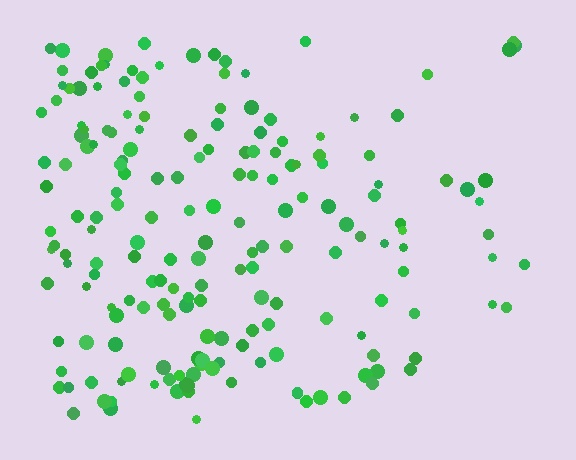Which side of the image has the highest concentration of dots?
The left.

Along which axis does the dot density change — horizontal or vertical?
Horizontal.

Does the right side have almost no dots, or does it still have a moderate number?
Still a moderate number, just noticeably fewer than the left.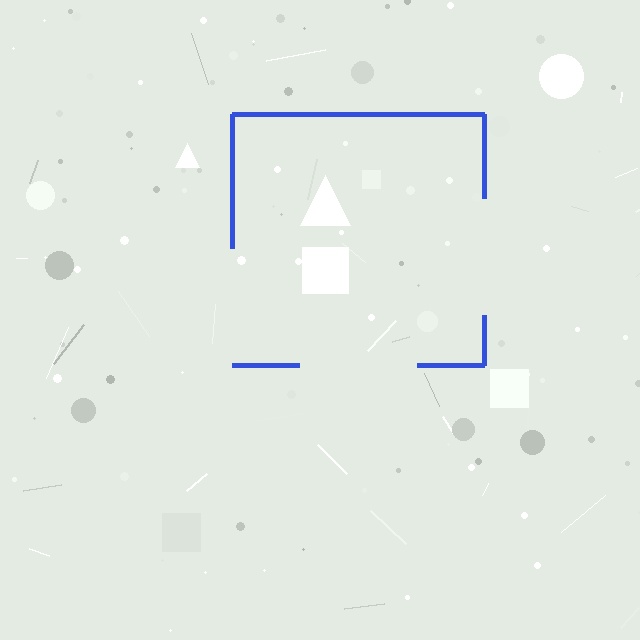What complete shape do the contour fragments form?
The contour fragments form a square.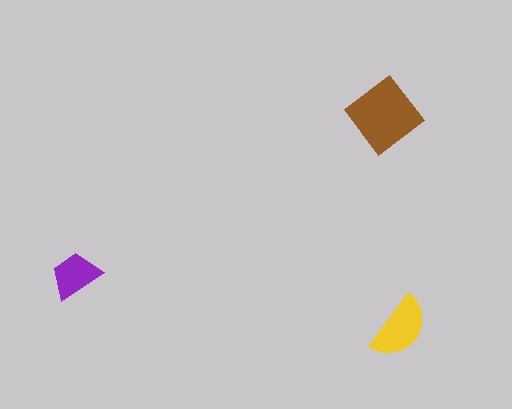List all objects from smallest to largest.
The purple trapezoid, the yellow semicircle, the brown diamond.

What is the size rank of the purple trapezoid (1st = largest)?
3rd.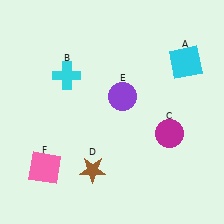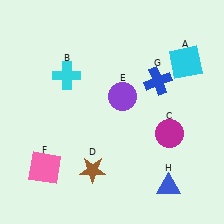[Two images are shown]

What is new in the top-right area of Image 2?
A blue cross (G) was added in the top-right area of Image 2.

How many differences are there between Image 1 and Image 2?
There are 2 differences between the two images.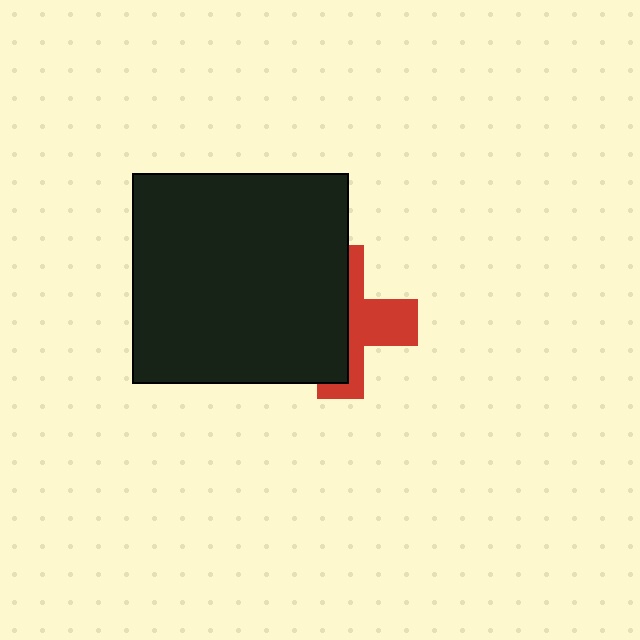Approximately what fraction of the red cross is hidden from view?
Roughly 57% of the red cross is hidden behind the black rectangle.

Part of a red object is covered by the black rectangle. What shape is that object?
It is a cross.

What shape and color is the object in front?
The object in front is a black rectangle.